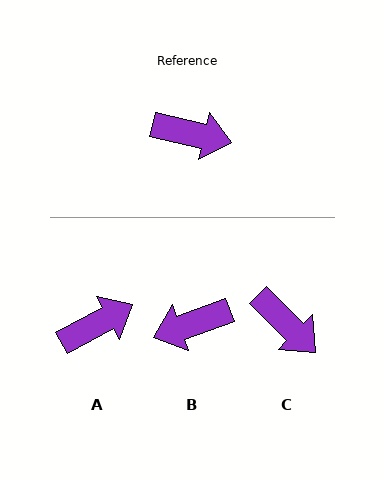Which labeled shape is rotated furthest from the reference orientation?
B, about 148 degrees away.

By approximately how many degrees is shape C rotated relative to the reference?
Approximately 32 degrees clockwise.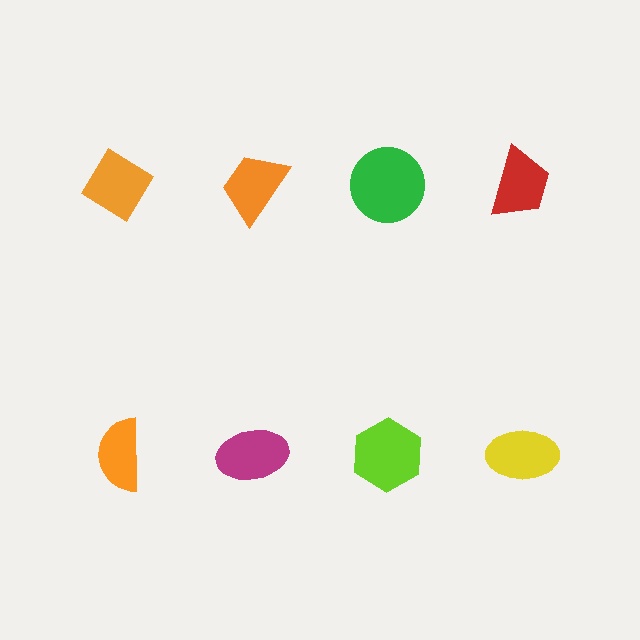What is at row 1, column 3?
A green circle.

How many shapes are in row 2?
4 shapes.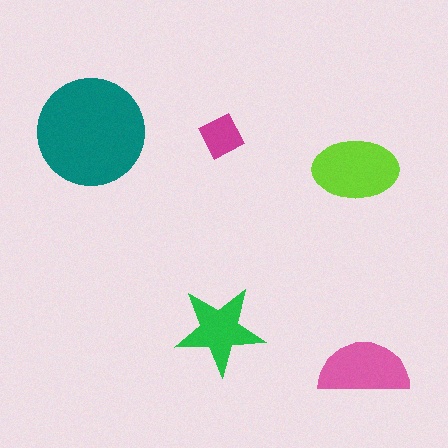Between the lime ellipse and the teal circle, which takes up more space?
The teal circle.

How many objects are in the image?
There are 5 objects in the image.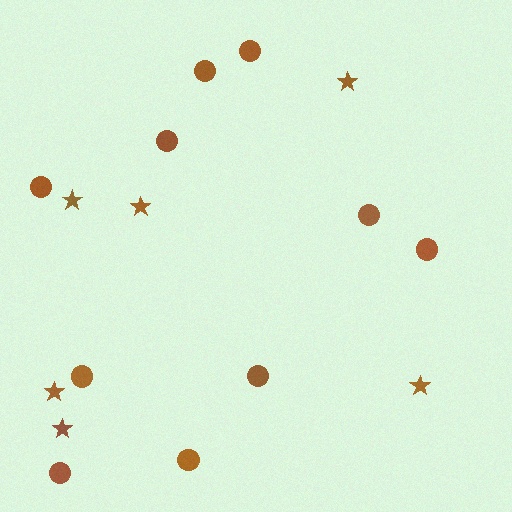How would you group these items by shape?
There are 2 groups: one group of stars (6) and one group of circles (10).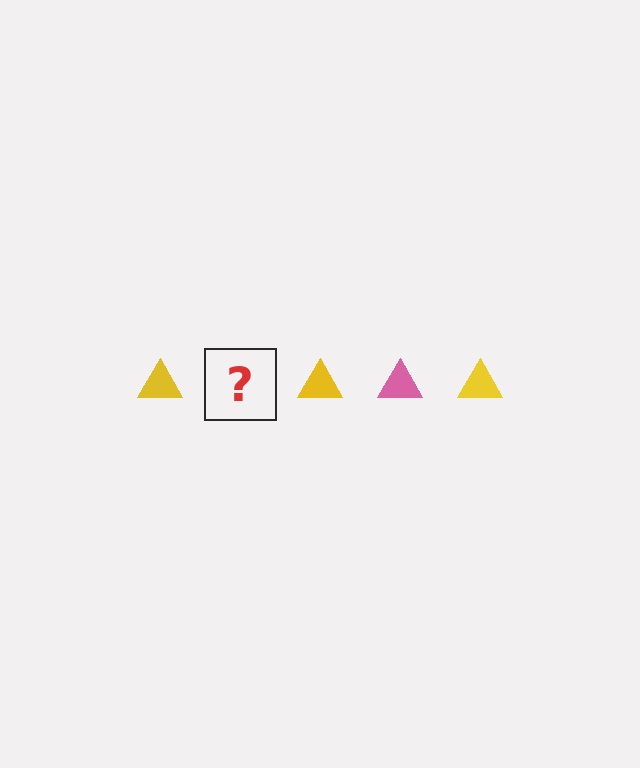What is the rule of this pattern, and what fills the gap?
The rule is that the pattern cycles through yellow, pink triangles. The gap should be filled with a pink triangle.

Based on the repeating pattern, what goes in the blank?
The blank should be a pink triangle.